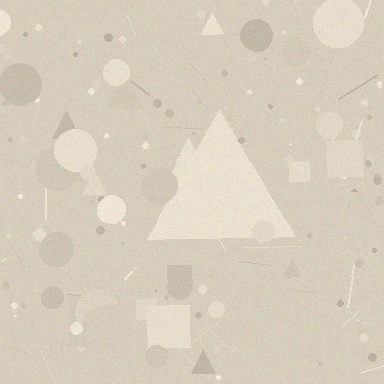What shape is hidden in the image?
A triangle is hidden in the image.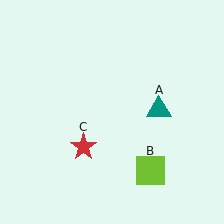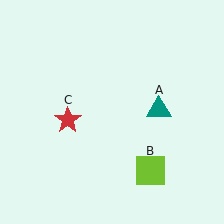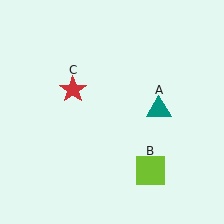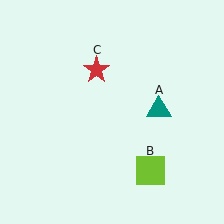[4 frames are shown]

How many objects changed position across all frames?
1 object changed position: red star (object C).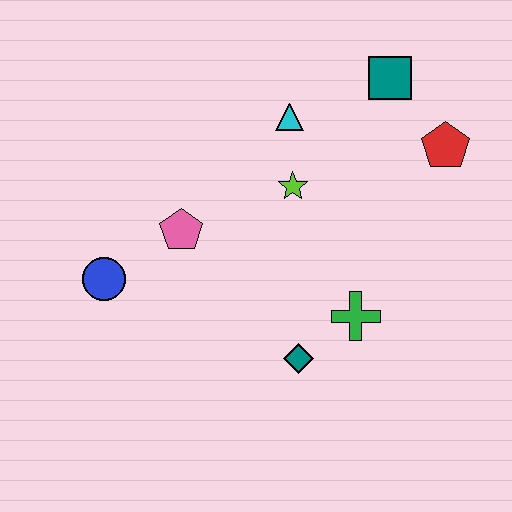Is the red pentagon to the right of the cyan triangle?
Yes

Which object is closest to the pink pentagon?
The blue circle is closest to the pink pentagon.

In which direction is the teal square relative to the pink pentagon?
The teal square is to the right of the pink pentagon.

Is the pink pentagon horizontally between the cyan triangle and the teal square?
No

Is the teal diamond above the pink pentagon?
No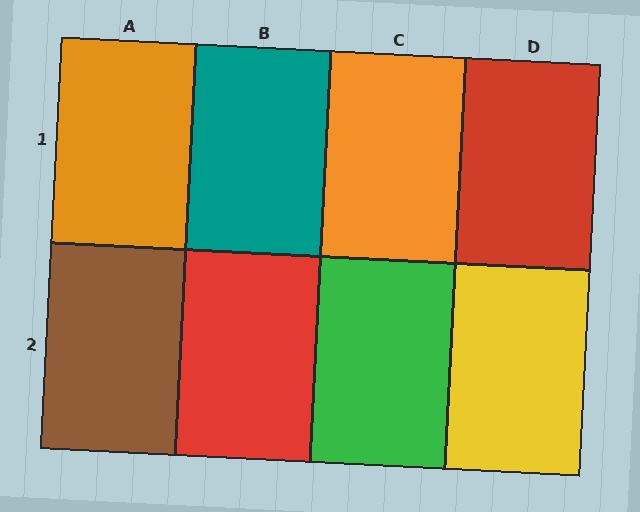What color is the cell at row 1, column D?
Red.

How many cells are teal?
1 cell is teal.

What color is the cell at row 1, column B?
Teal.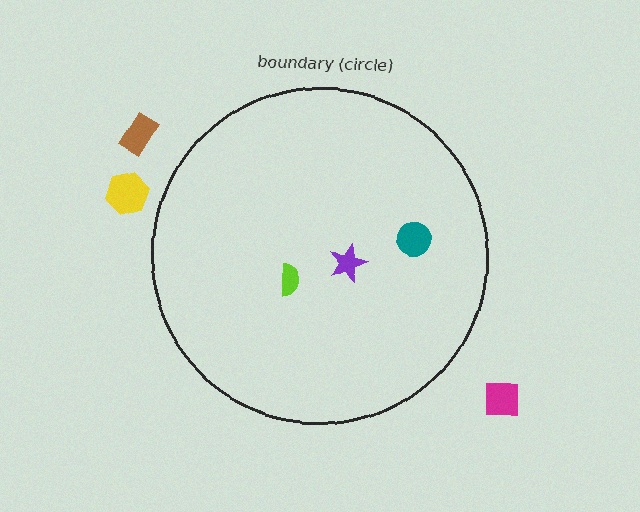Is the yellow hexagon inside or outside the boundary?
Outside.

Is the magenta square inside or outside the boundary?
Outside.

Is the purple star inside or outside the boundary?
Inside.